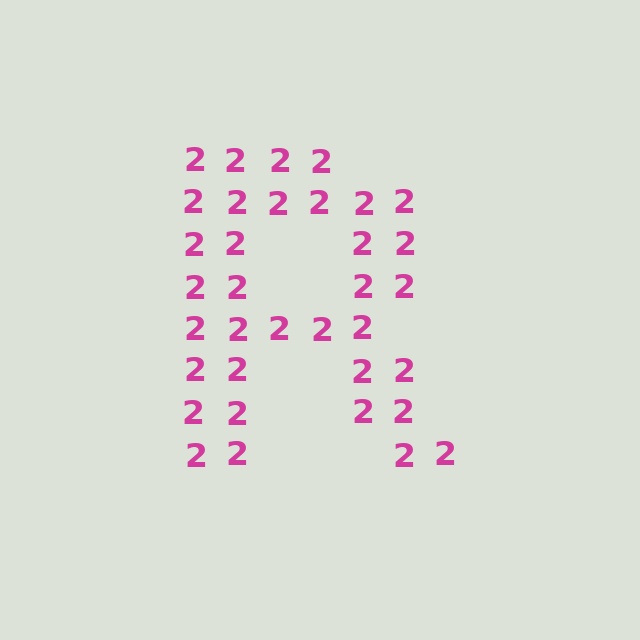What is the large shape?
The large shape is the letter R.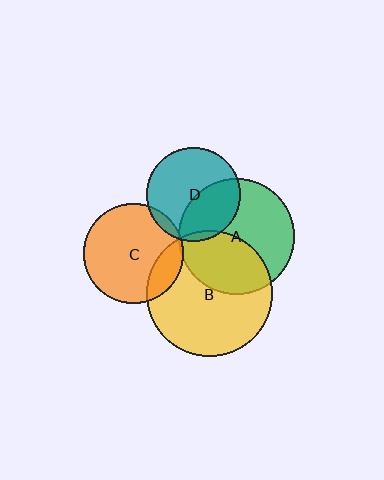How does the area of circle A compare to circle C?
Approximately 1.3 times.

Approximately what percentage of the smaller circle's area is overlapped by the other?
Approximately 40%.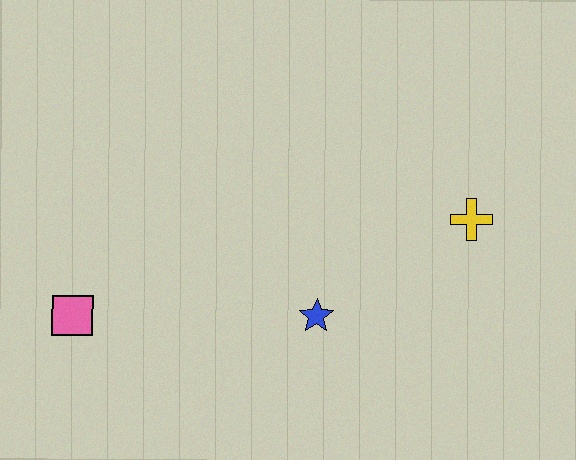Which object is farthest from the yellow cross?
The pink square is farthest from the yellow cross.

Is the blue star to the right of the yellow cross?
No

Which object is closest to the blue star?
The yellow cross is closest to the blue star.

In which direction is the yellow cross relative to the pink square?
The yellow cross is to the right of the pink square.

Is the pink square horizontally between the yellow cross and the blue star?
No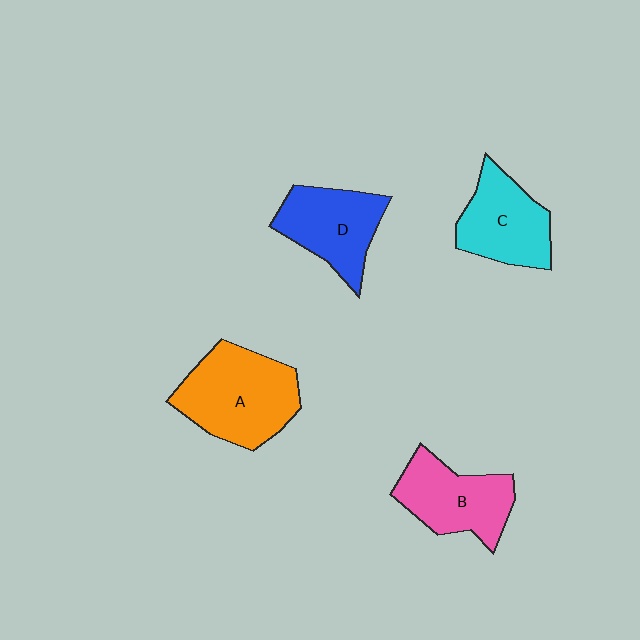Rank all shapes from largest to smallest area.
From largest to smallest: A (orange), B (pink), D (blue), C (cyan).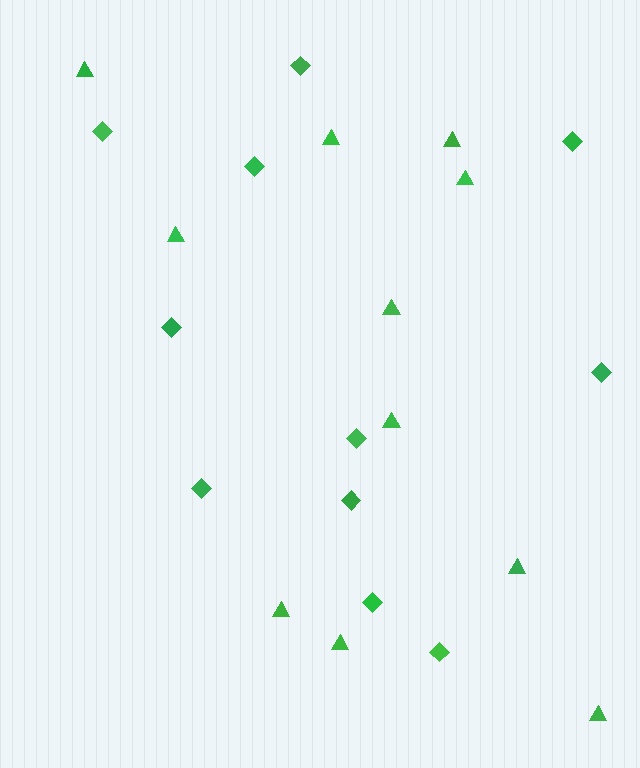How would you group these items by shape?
There are 2 groups: one group of triangles (11) and one group of diamonds (11).